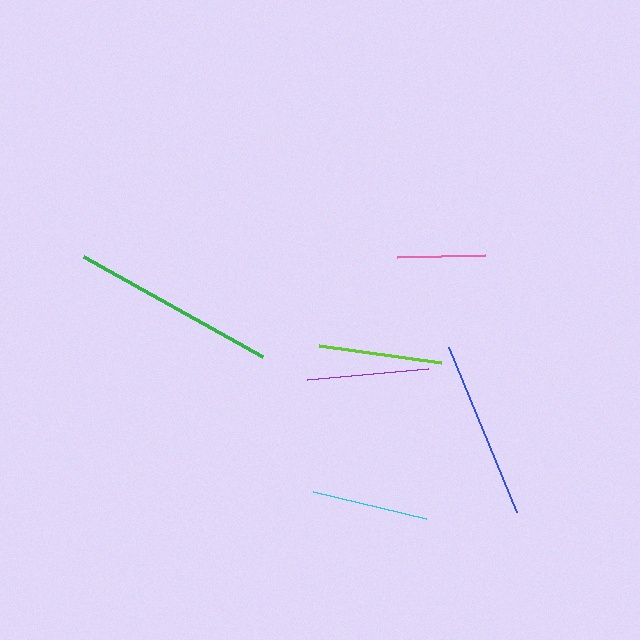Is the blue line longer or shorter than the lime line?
The blue line is longer than the lime line.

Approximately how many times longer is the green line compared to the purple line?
The green line is approximately 1.7 times the length of the purple line.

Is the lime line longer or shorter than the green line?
The green line is longer than the lime line.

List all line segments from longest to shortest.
From longest to shortest: green, blue, lime, purple, cyan, pink.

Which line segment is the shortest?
The pink line is the shortest at approximately 89 pixels.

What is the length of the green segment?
The green segment is approximately 205 pixels long.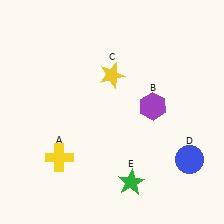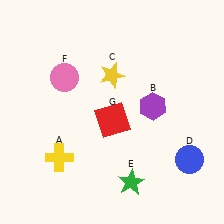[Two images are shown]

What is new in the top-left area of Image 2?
A pink circle (F) was added in the top-left area of Image 2.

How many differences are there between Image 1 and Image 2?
There are 2 differences between the two images.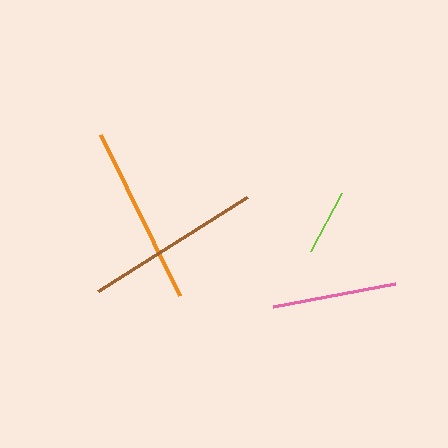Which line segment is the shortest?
The lime line is the shortest at approximately 66 pixels.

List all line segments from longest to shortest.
From longest to shortest: orange, brown, pink, lime.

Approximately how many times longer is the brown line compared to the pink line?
The brown line is approximately 1.4 times the length of the pink line.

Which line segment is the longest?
The orange line is the longest at approximately 179 pixels.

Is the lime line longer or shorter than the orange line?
The orange line is longer than the lime line.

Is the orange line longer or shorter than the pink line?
The orange line is longer than the pink line.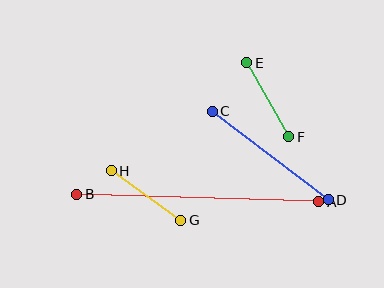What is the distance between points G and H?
The distance is approximately 85 pixels.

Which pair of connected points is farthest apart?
Points A and B are farthest apart.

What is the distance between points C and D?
The distance is approximately 146 pixels.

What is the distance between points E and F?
The distance is approximately 85 pixels.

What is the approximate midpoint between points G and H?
The midpoint is at approximately (146, 195) pixels.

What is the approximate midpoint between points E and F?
The midpoint is at approximately (268, 100) pixels.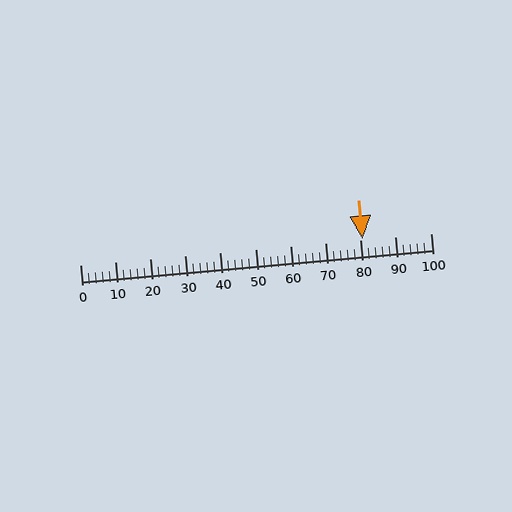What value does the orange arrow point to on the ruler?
The orange arrow points to approximately 80.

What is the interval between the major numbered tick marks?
The major tick marks are spaced 10 units apart.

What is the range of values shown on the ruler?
The ruler shows values from 0 to 100.